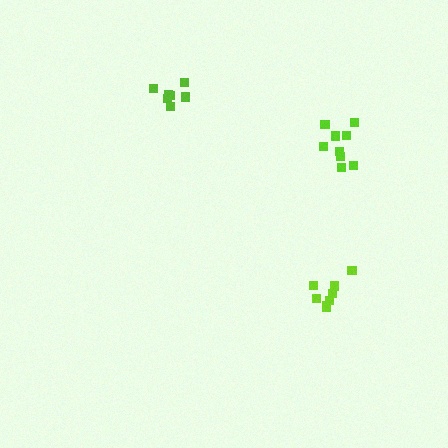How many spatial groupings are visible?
There are 3 spatial groupings.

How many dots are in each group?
Group 1: 10 dots, Group 2: 8 dots, Group 3: 7 dots (25 total).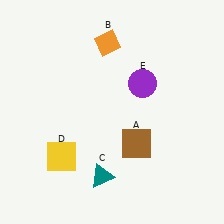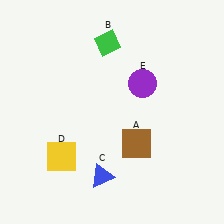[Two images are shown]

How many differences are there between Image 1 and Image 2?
There are 2 differences between the two images.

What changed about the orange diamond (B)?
In Image 1, B is orange. In Image 2, it changed to green.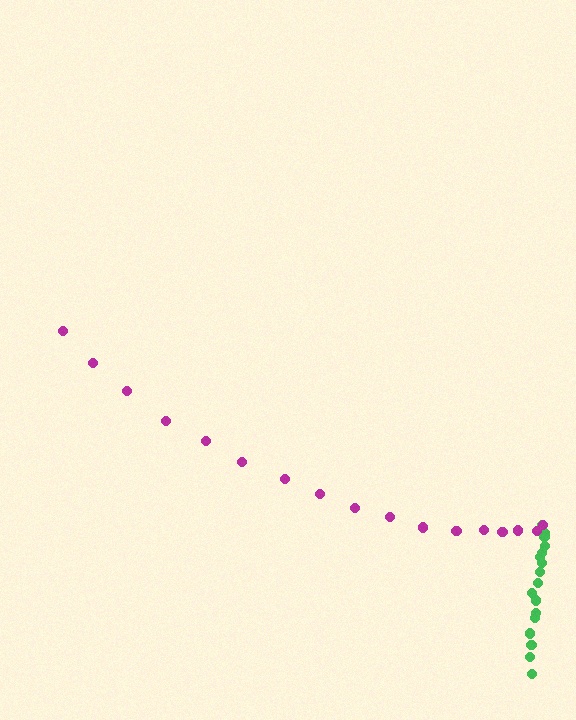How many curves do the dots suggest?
There are 2 distinct paths.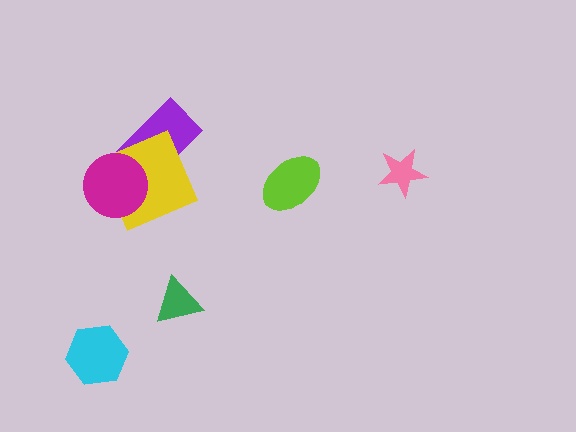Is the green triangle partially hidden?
No, no other shape covers it.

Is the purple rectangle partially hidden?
Yes, it is partially covered by another shape.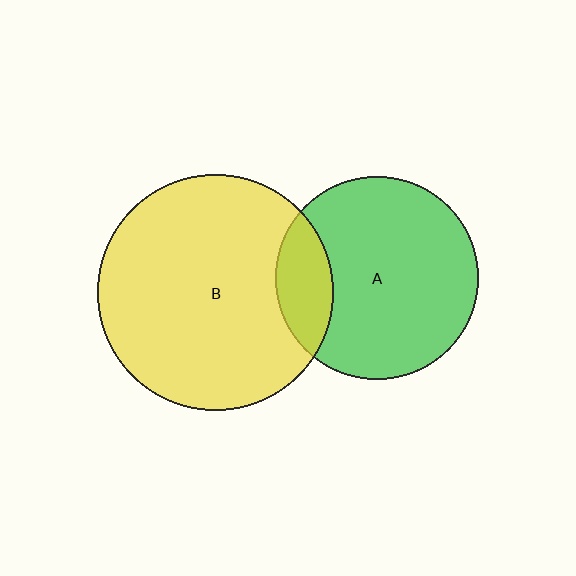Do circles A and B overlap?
Yes.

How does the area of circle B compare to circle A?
Approximately 1.4 times.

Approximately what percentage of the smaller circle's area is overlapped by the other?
Approximately 20%.